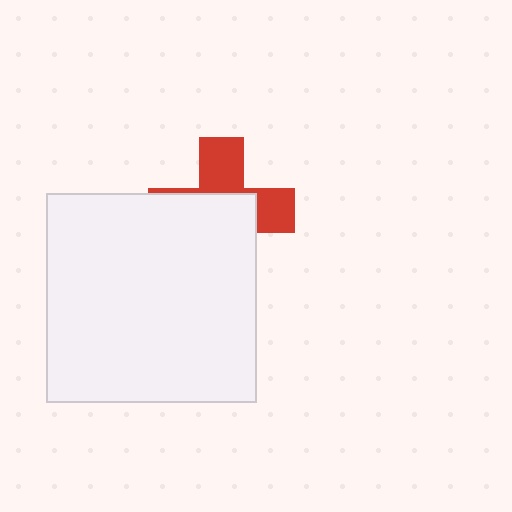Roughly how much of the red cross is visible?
A small part of it is visible (roughly 41%).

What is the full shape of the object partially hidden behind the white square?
The partially hidden object is a red cross.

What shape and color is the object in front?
The object in front is a white square.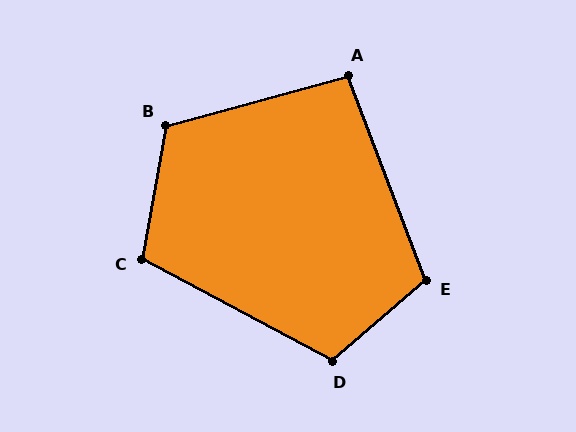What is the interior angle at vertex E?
Approximately 110 degrees (obtuse).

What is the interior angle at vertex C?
Approximately 108 degrees (obtuse).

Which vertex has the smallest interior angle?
A, at approximately 96 degrees.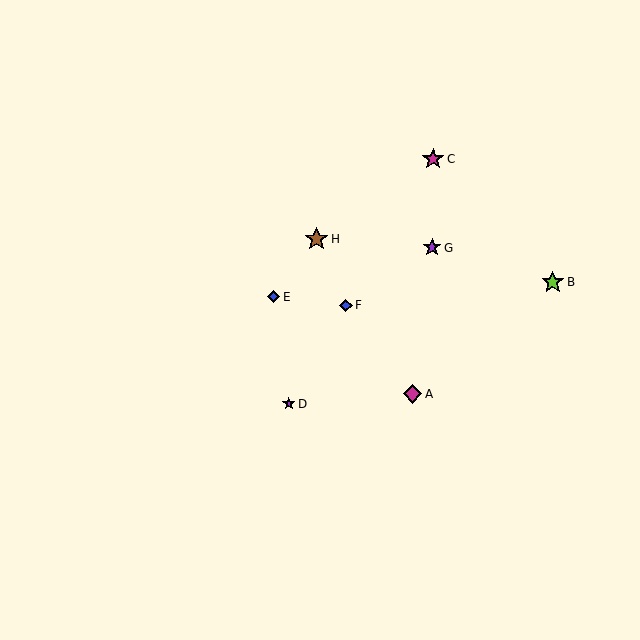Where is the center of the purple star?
The center of the purple star is at (432, 248).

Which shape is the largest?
The brown star (labeled H) is the largest.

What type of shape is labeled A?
Shape A is a magenta diamond.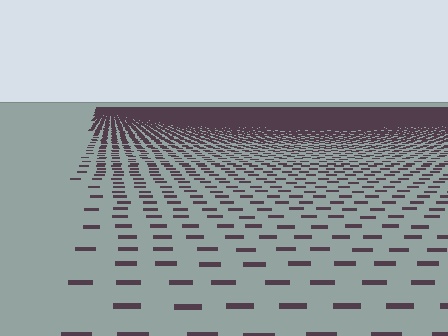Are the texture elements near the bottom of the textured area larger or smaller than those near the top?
Larger. Near the bottom, elements are closer to the viewer and appear at a bigger on-screen size.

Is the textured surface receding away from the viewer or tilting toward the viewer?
The surface is receding away from the viewer. Texture elements get smaller and denser toward the top.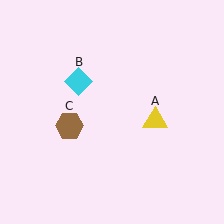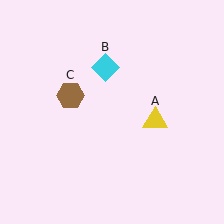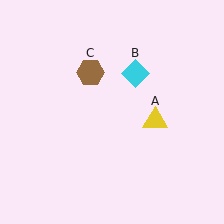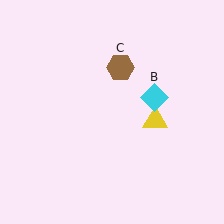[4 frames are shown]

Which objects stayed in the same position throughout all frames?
Yellow triangle (object A) remained stationary.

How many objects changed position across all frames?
2 objects changed position: cyan diamond (object B), brown hexagon (object C).